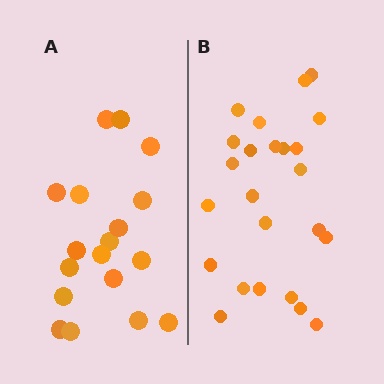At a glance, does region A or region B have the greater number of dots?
Region B (the right region) has more dots.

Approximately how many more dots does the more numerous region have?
Region B has about 6 more dots than region A.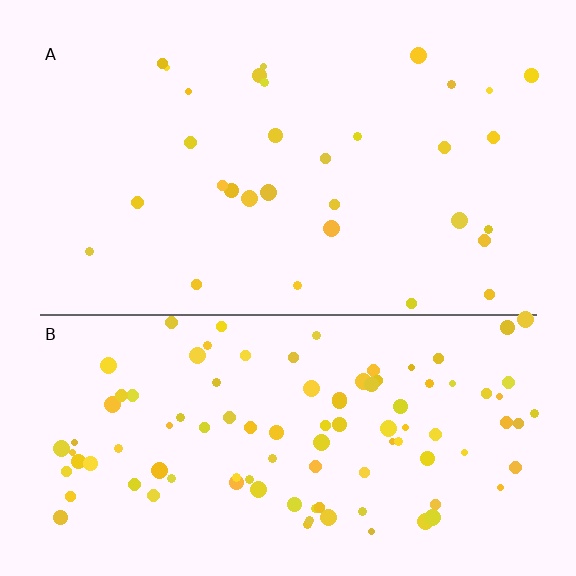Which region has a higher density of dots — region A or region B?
B (the bottom).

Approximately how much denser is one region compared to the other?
Approximately 3.3× — region B over region A.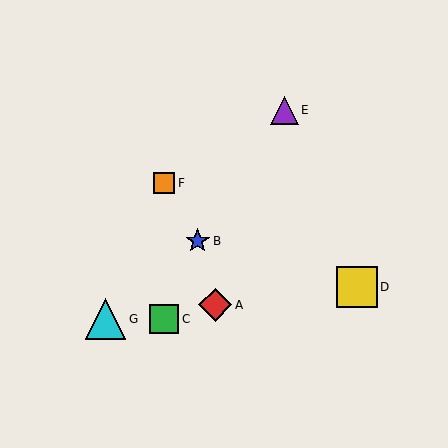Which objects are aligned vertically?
Objects C, F are aligned vertically.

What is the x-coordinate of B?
Object B is at x≈198.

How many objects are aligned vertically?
2 objects (C, F) are aligned vertically.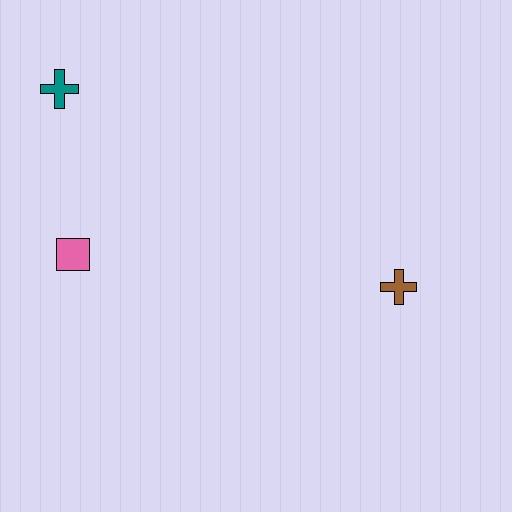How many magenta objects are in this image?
There are no magenta objects.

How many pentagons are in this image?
There are no pentagons.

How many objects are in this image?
There are 3 objects.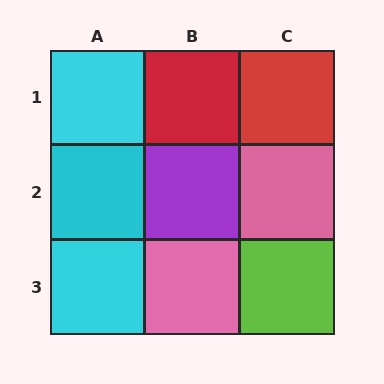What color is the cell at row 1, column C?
Red.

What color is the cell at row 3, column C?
Lime.